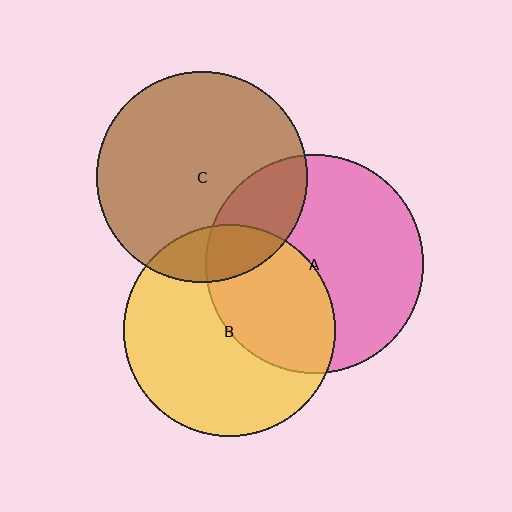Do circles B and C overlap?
Yes.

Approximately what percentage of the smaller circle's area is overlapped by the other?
Approximately 15%.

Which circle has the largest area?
Circle A (pink).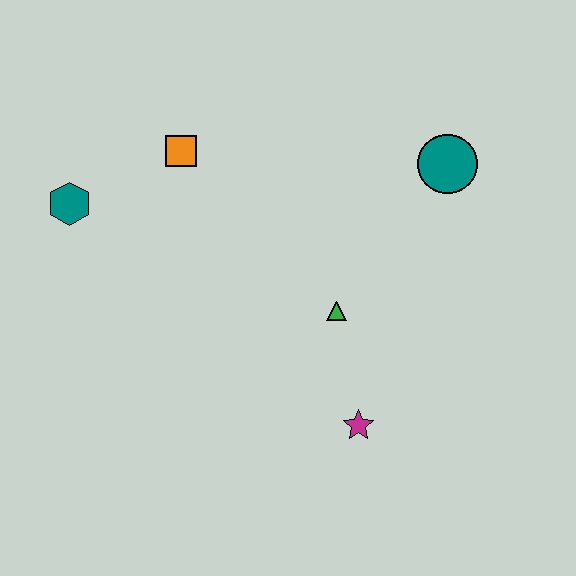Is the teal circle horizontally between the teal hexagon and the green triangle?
No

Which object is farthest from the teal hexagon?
The teal circle is farthest from the teal hexagon.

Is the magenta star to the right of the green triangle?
Yes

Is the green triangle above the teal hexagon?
No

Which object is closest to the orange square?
The teal hexagon is closest to the orange square.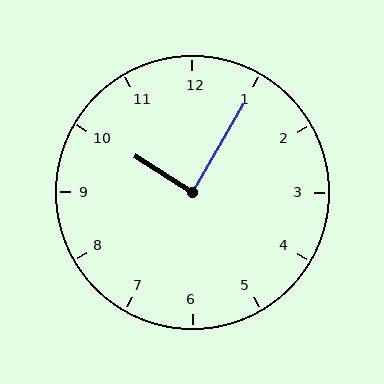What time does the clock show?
10:05.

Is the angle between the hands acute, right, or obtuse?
It is right.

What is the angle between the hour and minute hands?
Approximately 88 degrees.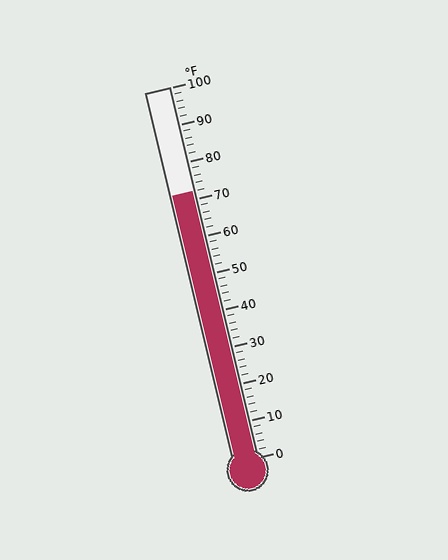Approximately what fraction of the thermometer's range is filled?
The thermometer is filled to approximately 70% of its range.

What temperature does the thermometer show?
The thermometer shows approximately 72°F.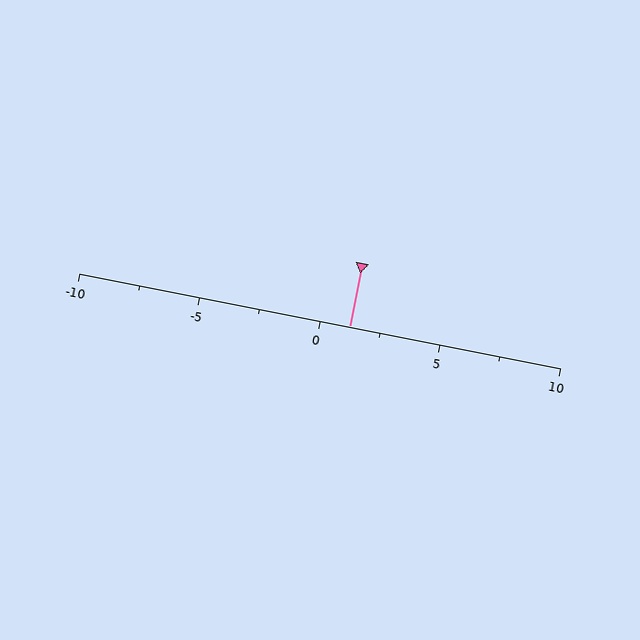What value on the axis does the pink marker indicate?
The marker indicates approximately 1.2.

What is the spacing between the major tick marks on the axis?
The major ticks are spaced 5 apart.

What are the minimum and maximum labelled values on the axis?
The axis runs from -10 to 10.